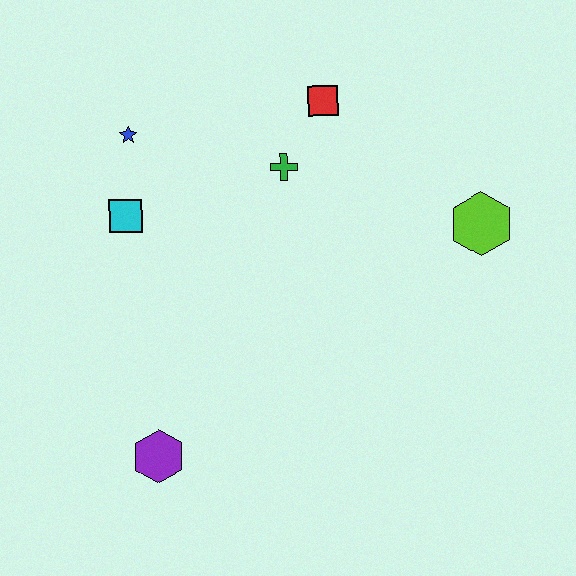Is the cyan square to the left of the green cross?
Yes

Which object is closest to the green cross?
The red square is closest to the green cross.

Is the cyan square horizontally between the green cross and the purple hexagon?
No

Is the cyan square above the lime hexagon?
Yes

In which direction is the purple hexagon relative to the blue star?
The purple hexagon is below the blue star.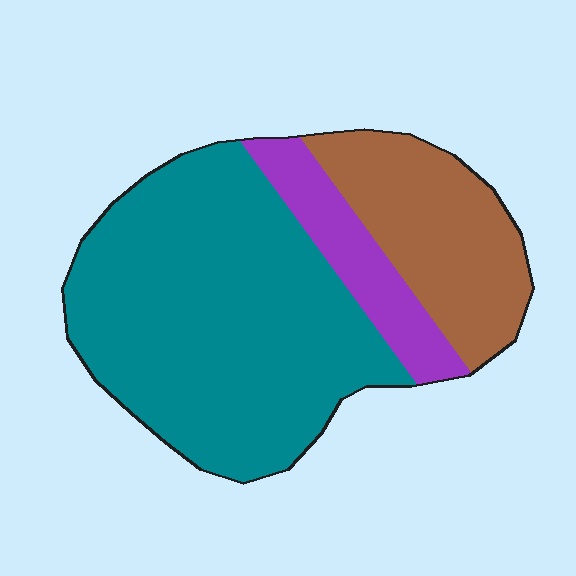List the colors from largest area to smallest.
From largest to smallest: teal, brown, purple.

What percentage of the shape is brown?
Brown covers around 25% of the shape.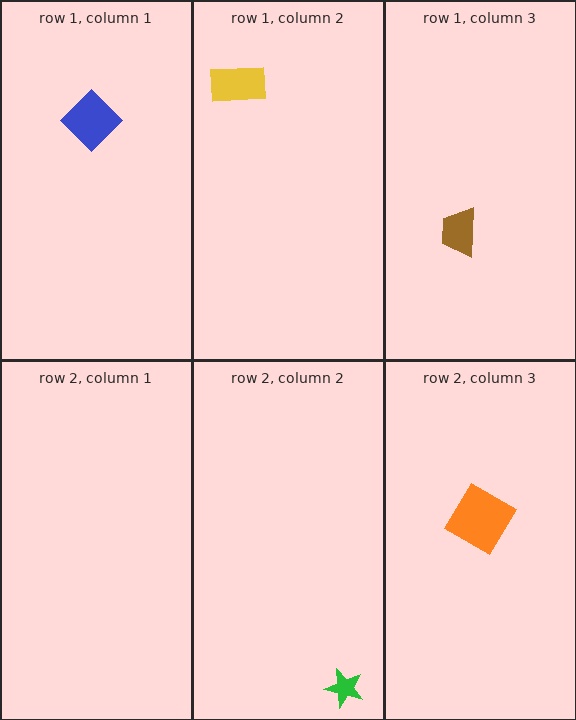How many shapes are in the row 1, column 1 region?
1.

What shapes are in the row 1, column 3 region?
The brown trapezoid.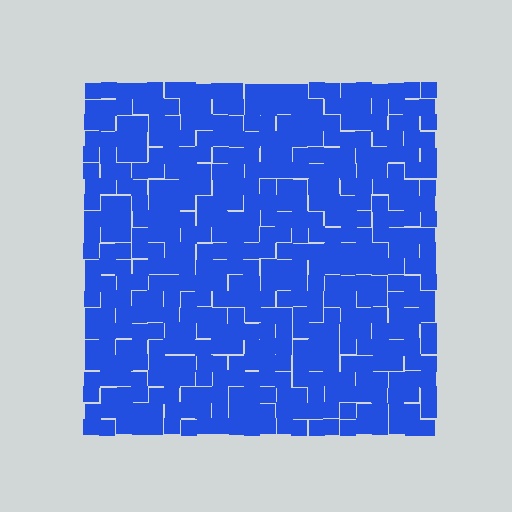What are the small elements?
The small elements are squares.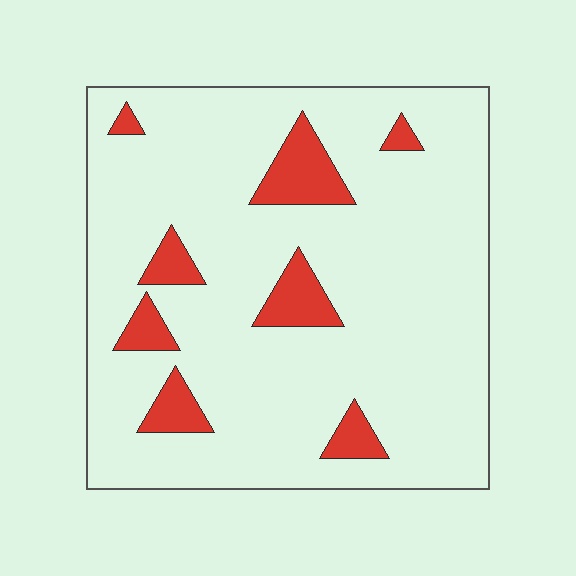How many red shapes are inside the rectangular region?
8.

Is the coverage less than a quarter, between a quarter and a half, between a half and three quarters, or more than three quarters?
Less than a quarter.